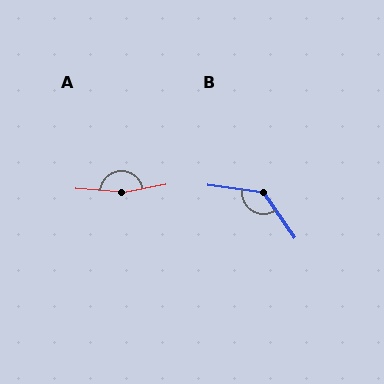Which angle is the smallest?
B, at approximately 133 degrees.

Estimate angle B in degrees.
Approximately 133 degrees.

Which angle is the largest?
A, at approximately 164 degrees.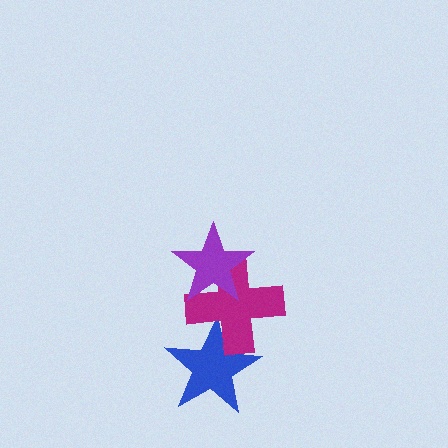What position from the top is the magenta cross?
The magenta cross is 2nd from the top.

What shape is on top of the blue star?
The magenta cross is on top of the blue star.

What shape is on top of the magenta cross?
The purple star is on top of the magenta cross.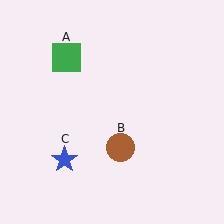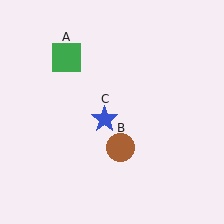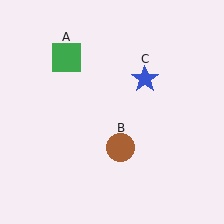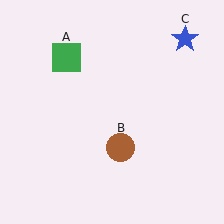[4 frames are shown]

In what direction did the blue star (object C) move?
The blue star (object C) moved up and to the right.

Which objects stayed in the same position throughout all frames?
Green square (object A) and brown circle (object B) remained stationary.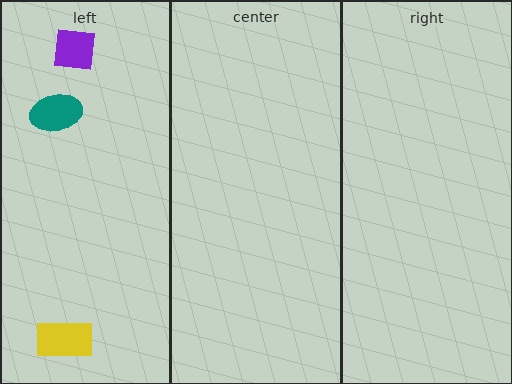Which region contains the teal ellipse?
The left region.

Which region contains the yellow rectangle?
The left region.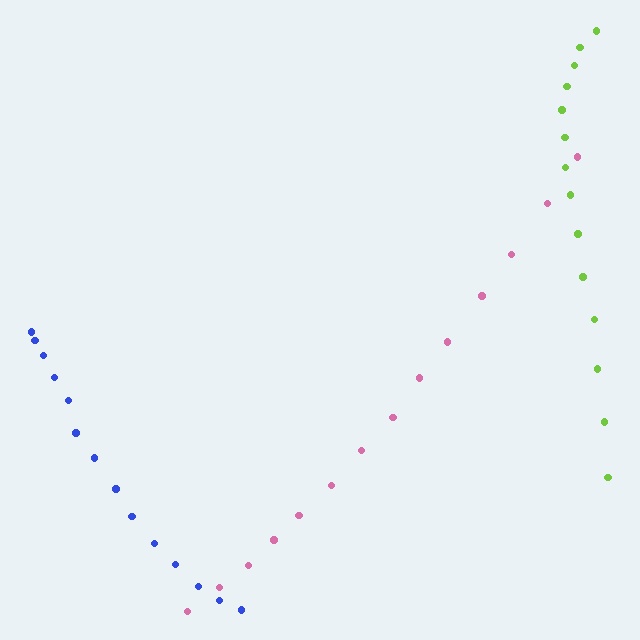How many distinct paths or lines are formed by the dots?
There are 3 distinct paths.